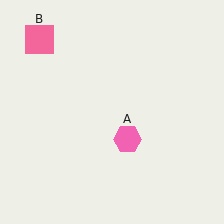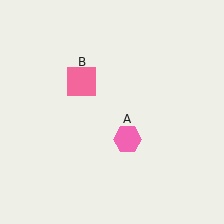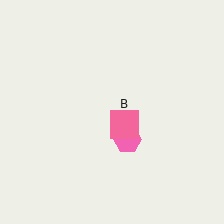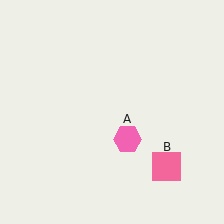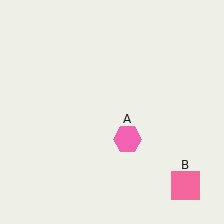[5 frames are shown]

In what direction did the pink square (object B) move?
The pink square (object B) moved down and to the right.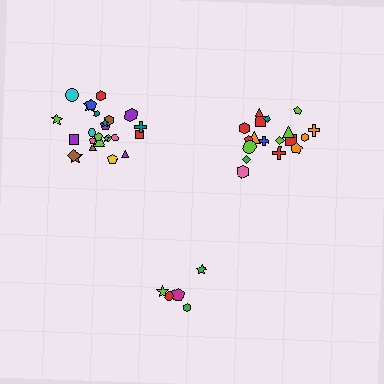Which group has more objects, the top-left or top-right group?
The top-left group.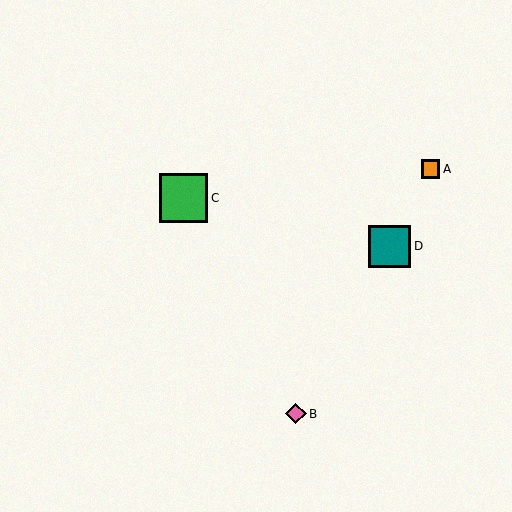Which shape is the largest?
The green square (labeled C) is the largest.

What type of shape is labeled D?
Shape D is a teal square.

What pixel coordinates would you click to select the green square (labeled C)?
Click at (184, 198) to select the green square C.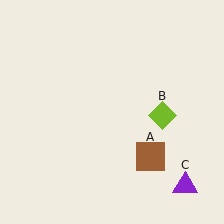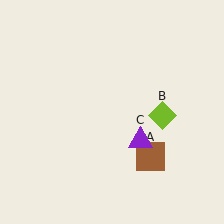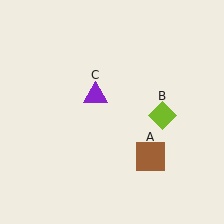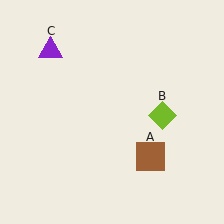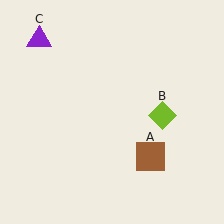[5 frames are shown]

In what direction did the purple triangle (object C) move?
The purple triangle (object C) moved up and to the left.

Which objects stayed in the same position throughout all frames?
Brown square (object A) and lime diamond (object B) remained stationary.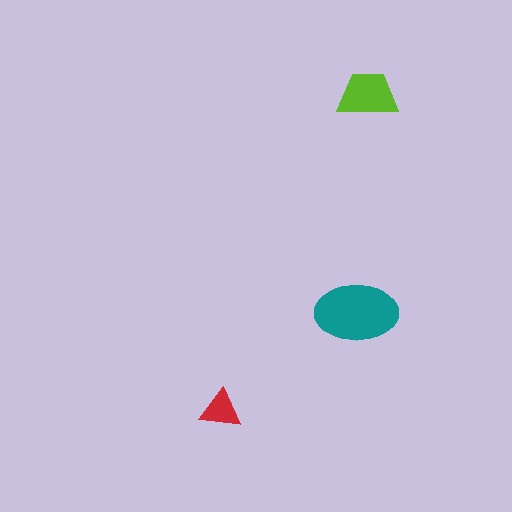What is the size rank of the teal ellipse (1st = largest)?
1st.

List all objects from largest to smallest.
The teal ellipse, the lime trapezoid, the red triangle.